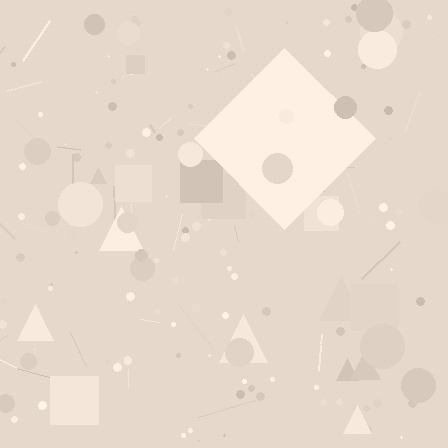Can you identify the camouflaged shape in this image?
The camouflaged shape is a diamond.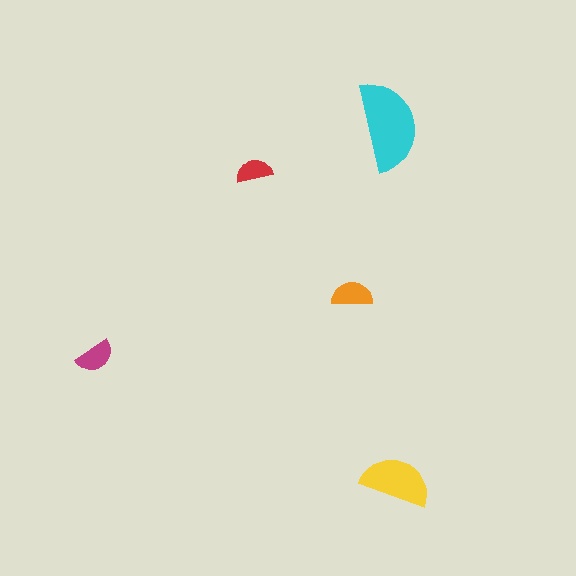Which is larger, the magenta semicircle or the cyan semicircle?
The cyan one.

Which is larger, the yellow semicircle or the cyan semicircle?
The cyan one.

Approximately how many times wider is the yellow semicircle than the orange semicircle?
About 1.5 times wider.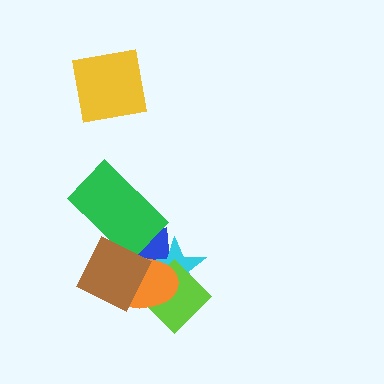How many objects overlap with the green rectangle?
2 objects overlap with the green rectangle.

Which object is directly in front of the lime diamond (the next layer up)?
The orange ellipse is directly in front of the lime diamond.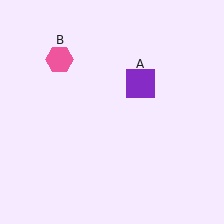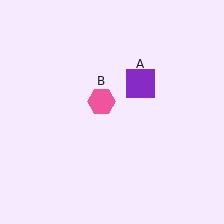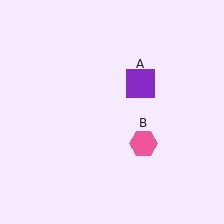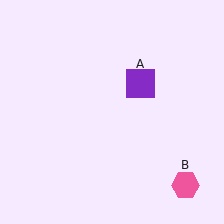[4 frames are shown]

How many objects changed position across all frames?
1 object changed position: pink hexagon (object B).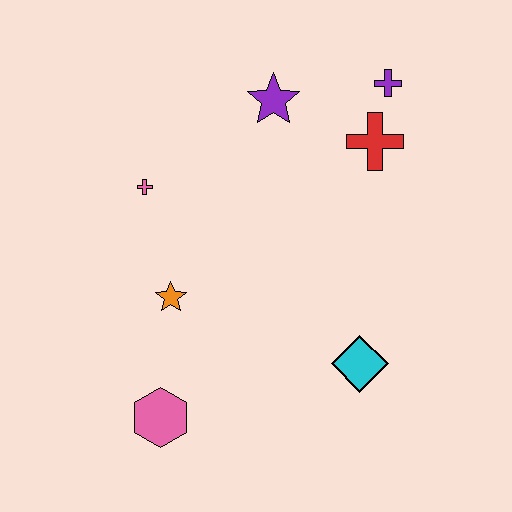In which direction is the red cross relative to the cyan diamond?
The red cross is above the cyan diamond.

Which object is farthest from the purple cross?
The pink hexagon is farthest from the purple cross.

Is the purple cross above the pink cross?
Yes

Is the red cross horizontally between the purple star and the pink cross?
No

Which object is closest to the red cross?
The purple cross is closest to the red cross.